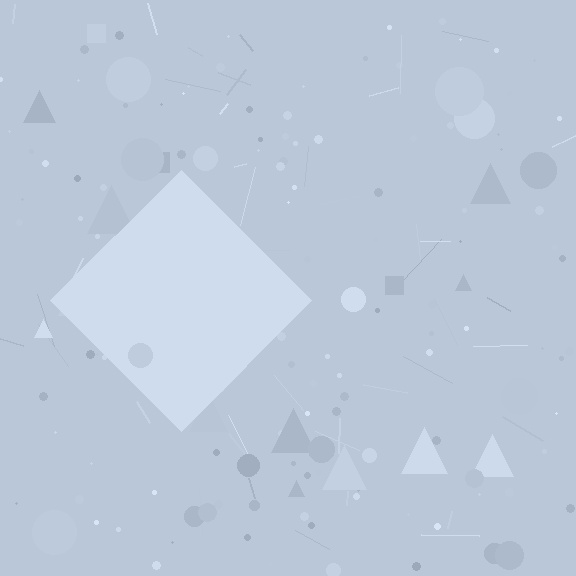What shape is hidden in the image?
A diamond is hidden in the image.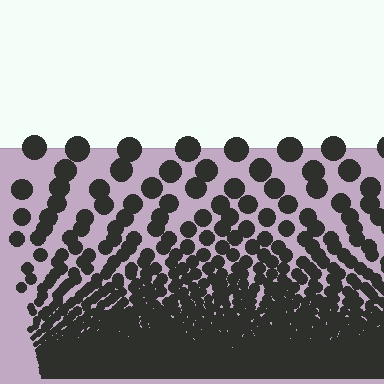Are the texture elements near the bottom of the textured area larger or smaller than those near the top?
Smaller. The gradient is inverted — elements near the bottom are smaller and denser.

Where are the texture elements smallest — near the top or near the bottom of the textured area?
Near the bottom.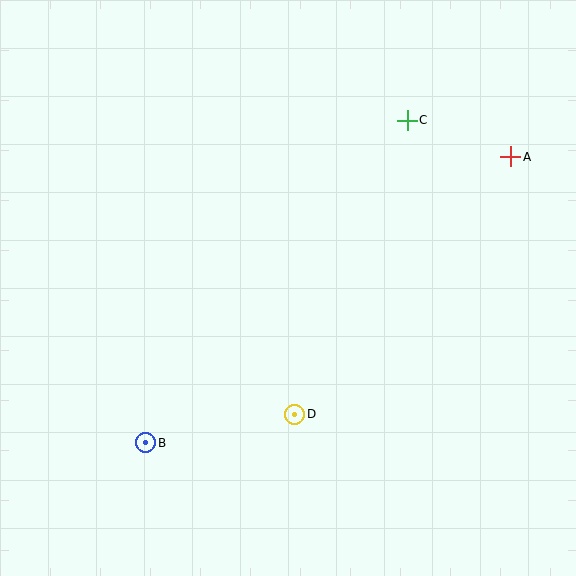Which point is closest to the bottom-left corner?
Point B is closest to the bottom-left corner.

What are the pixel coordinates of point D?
Point D is at (295, 414).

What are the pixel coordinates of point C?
Point C is at (407, 120).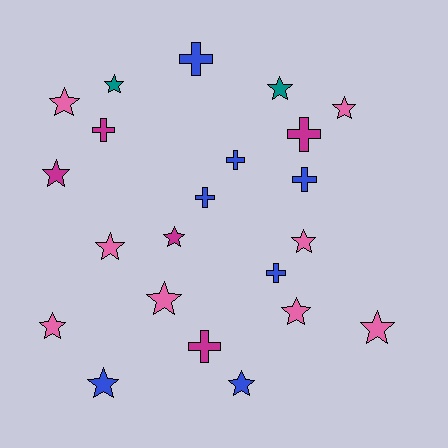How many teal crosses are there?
There are no teal crosses.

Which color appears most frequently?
Pink, with 8 objects.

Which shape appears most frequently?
Star, with 14 objects.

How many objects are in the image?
There are 22 objects.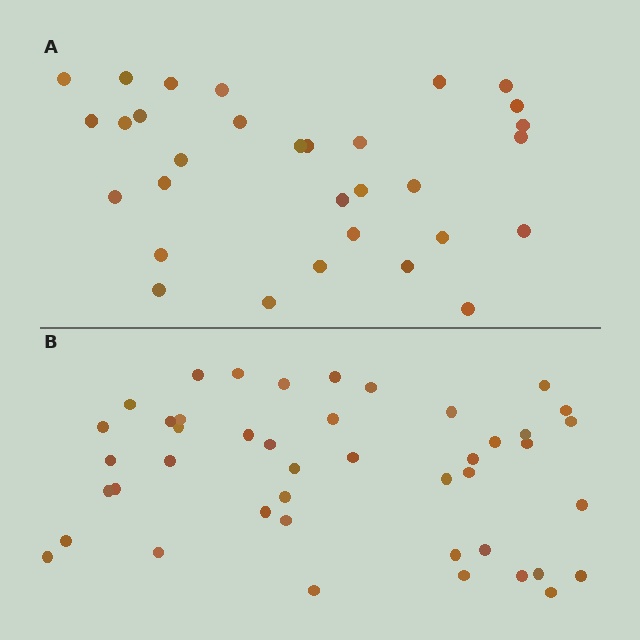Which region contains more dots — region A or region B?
Region B (the bottom region) has more dots.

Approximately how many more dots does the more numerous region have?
Region B has approximately 15 more dots than region A.